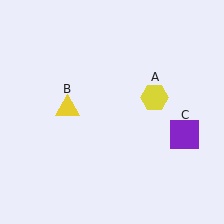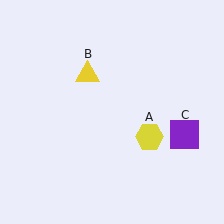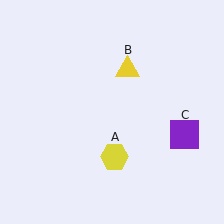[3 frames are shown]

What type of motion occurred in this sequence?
The yellow hexagon (object A), yellow triangle (object B) rotated clockwise around the center of the scene.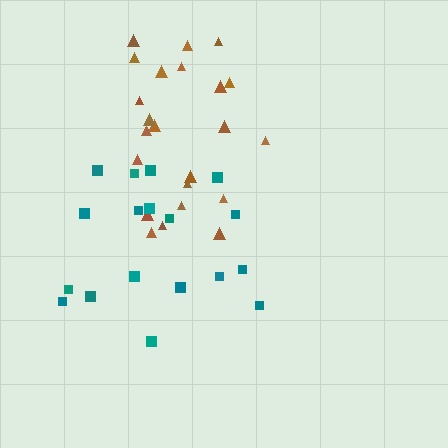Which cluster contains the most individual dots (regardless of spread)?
Brown (23).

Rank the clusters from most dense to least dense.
brown, teal.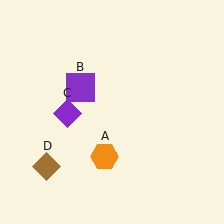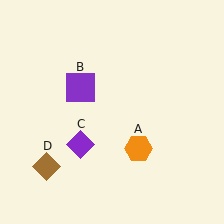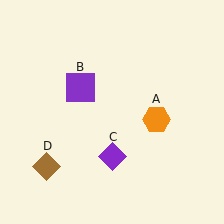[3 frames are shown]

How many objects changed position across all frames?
2 objects changed position: orange hexagon (object A), purple diamond (object C).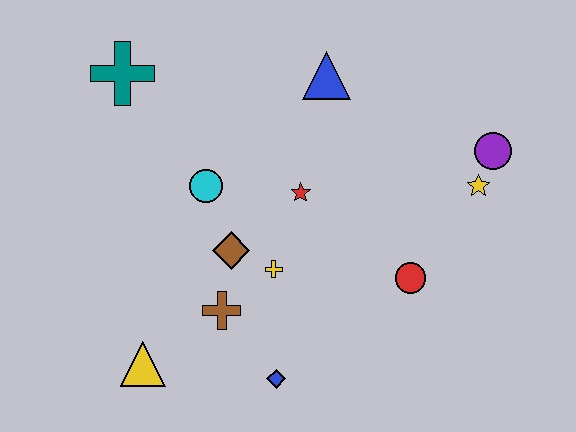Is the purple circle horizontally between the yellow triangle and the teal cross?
No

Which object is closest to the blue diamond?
The brown cross is closest to the blue diamond.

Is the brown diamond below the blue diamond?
No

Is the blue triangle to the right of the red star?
Yes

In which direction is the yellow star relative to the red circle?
The yellow star is above the red circle.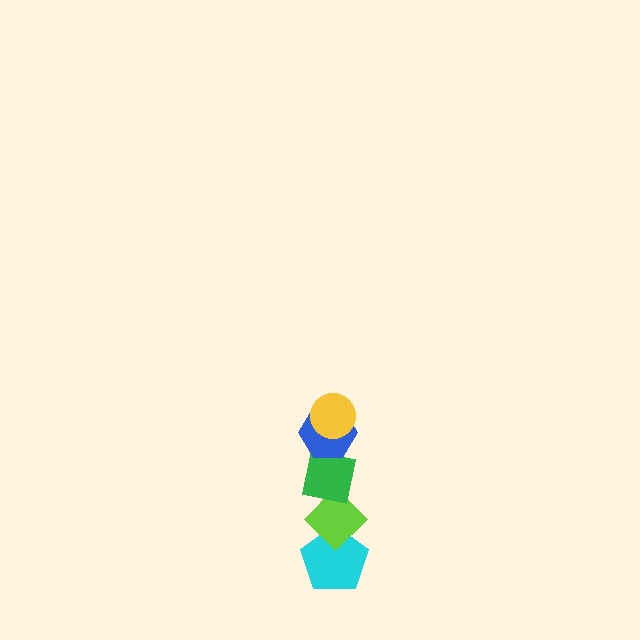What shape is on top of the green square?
The blue hexagon is on top of the green square.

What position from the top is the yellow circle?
The yellow circle is 1st from the top.